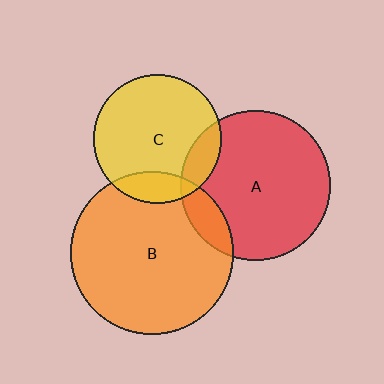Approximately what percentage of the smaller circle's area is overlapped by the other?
Approximately 15%.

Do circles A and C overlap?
Yes.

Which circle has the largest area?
Circle B (orange).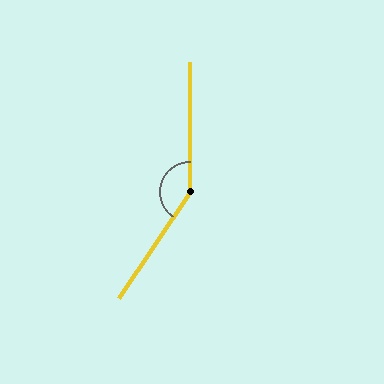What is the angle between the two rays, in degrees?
Approximately 146 degrees.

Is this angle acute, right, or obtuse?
It is obtuse.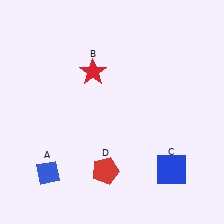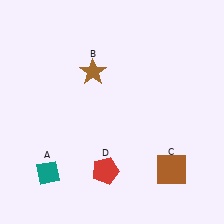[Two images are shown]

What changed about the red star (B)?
In Image 1, B is red. In Image 2, it changed to brown.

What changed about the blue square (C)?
In Image 1, C is blue. In Image 2, it changed to brown.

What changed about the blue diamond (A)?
In Image 1, A is blue. In Image 2, it changed to teal.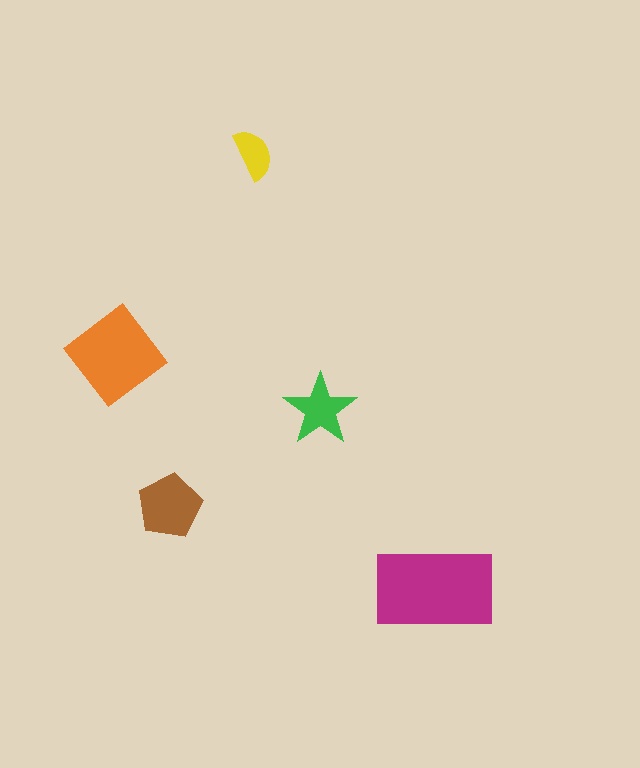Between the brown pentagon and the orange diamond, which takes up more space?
The orange diamond.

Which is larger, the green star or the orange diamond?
The orange diamond.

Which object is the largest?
The magenta rectangle.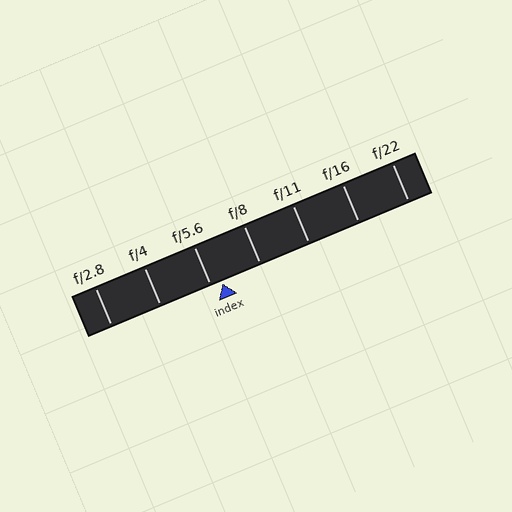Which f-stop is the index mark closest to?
The index mark is closest to f/5.6.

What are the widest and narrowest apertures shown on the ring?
The widest aperture shown is f/2.8 and the narrowest is f/22.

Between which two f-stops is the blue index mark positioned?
The index mark is between f/5.6 and f/8.